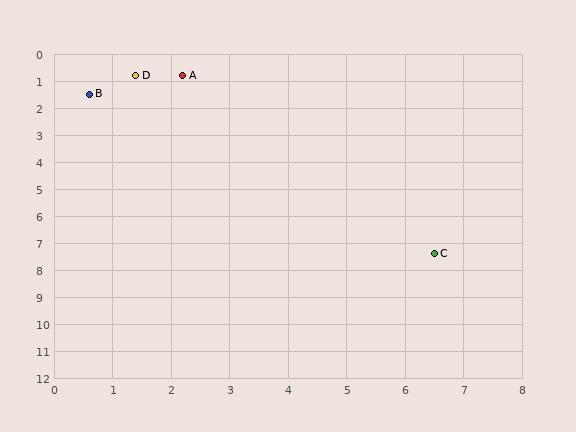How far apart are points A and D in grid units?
Points A and D are about 0.8 grid units apart.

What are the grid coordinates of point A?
Point A is at approximately (2.2, 0.8).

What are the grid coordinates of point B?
Point B is at approximately (0.6, 1.5).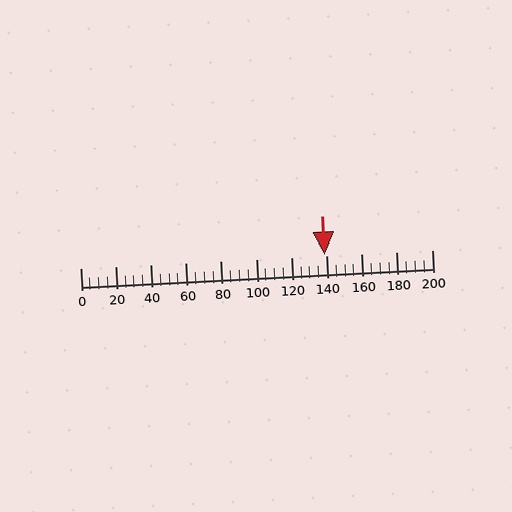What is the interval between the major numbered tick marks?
The major tick marks are spaced 20 units apart.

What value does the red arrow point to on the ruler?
The red arrow points to approximately 139.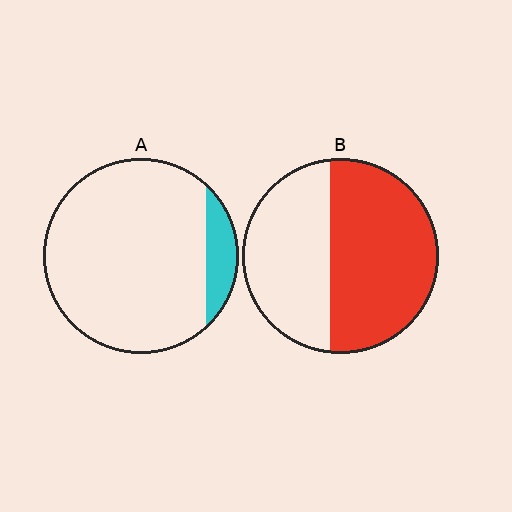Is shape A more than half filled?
No.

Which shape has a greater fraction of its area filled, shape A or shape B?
Shape B.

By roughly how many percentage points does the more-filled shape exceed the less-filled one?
By roughly 45 percentage points (B over A).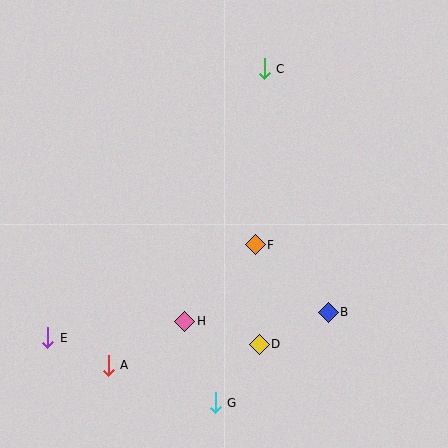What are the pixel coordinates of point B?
Point B is at (328, 312).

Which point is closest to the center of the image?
Point F at (255, 245) is closest to the center.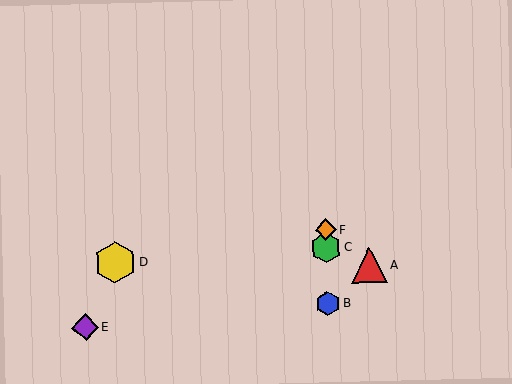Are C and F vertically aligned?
Yes, both are at x≈326.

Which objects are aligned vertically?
Objects B, C, F are aligned vertically.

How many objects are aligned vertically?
3 objects (B, C, F) are aligned vertically.